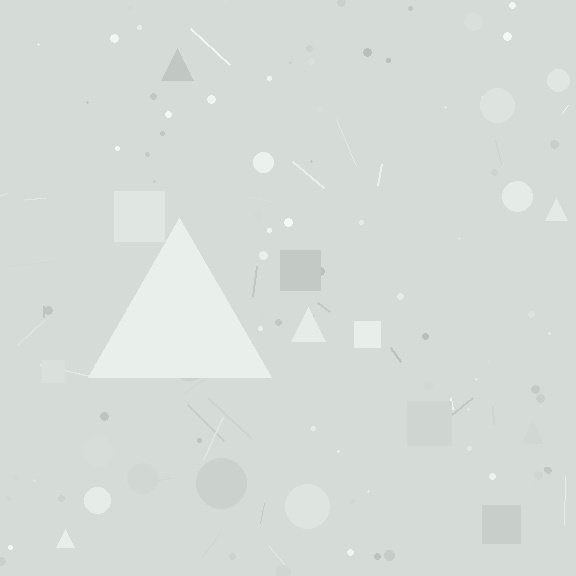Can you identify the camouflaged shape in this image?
The camouflaged shape is a triangle.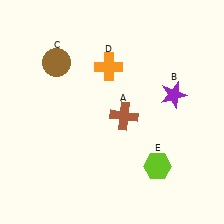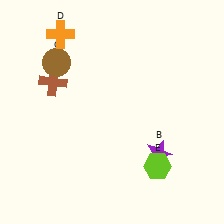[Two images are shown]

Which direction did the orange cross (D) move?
The orange cross (D) moved left.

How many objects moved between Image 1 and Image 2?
3 objects moved between the two images.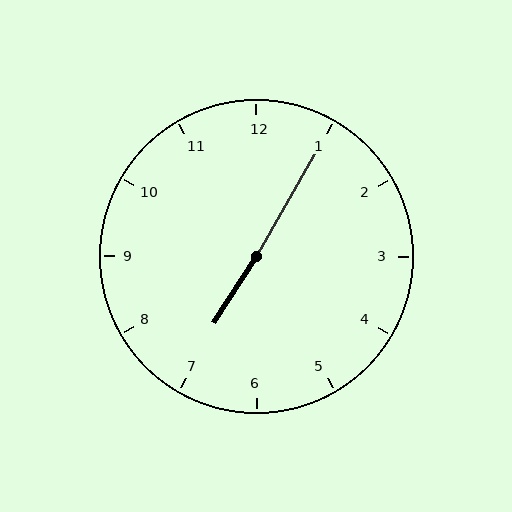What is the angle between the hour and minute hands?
Approximately 178 degrees.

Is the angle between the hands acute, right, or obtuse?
It is obtuse.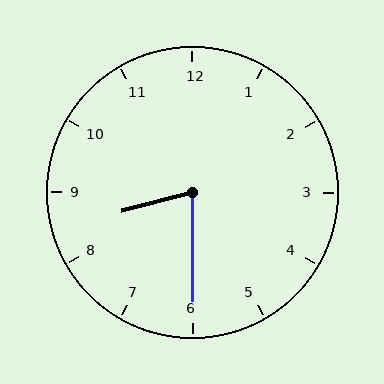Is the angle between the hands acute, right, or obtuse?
It is acute.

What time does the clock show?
8:30.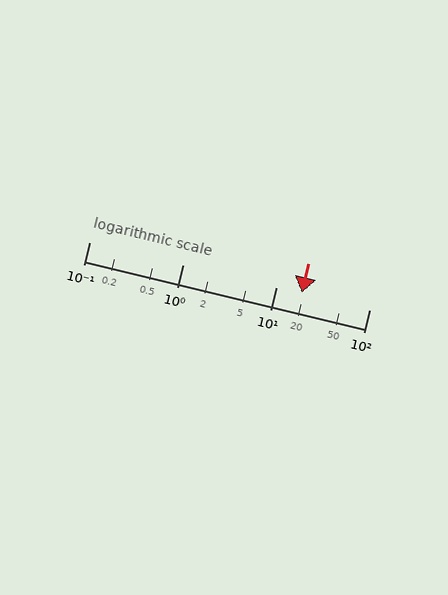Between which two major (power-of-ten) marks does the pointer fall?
The pointer is between 10 and 100.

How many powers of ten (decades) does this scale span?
The scale spans 3 decades, from 0.1 to 100.